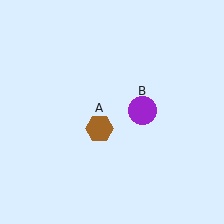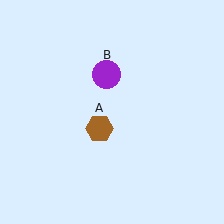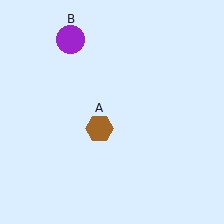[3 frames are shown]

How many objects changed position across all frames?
1 object changed position: purple circle (object B).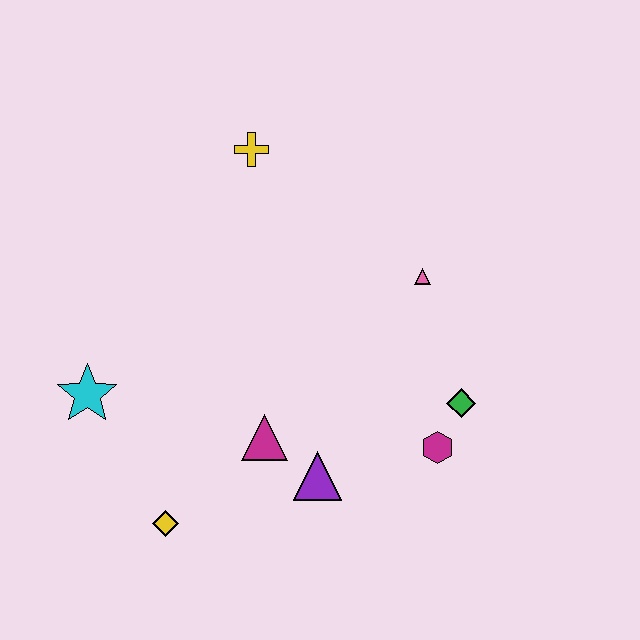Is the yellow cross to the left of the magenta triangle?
Yes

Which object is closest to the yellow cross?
The pink triangle is closest to the yellow cross.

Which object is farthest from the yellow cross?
The yellow diamond is farthest from the yellow cross.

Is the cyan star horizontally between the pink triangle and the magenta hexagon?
No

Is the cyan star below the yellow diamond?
No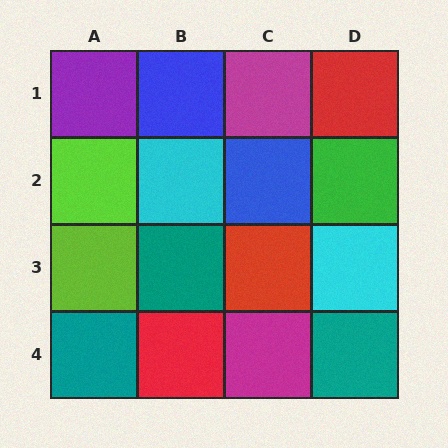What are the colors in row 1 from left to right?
Purple, blue, magenta, red.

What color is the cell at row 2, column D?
Green.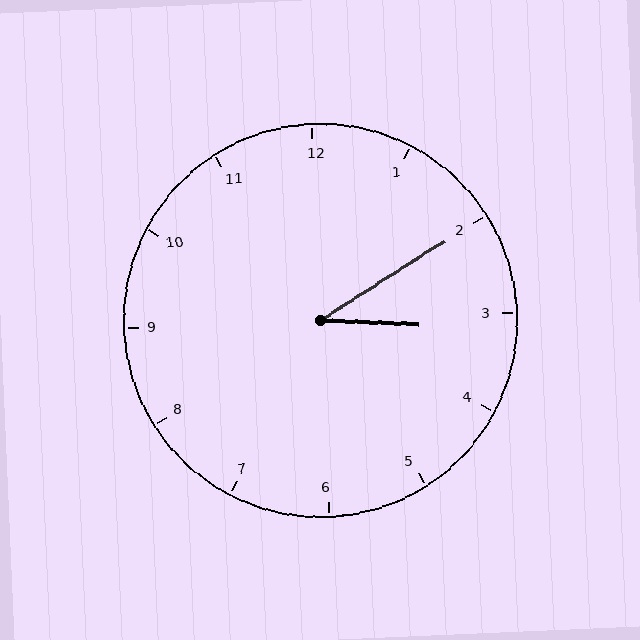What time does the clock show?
3:10.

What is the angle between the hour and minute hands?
Approximately 35 degrees.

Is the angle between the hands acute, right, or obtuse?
It is acute.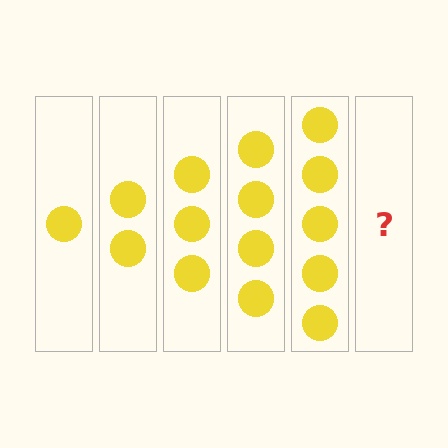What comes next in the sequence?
The next element should be 6 circles.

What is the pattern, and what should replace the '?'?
The pattern is that each step adds one more circle. The '?' should be 6 circles.